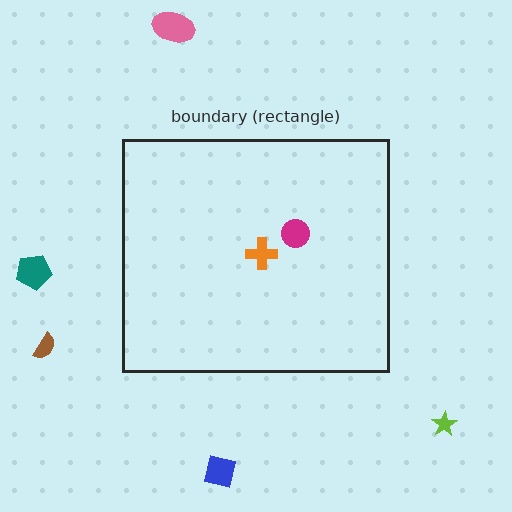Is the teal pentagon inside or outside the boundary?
Outside.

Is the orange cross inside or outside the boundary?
Inside.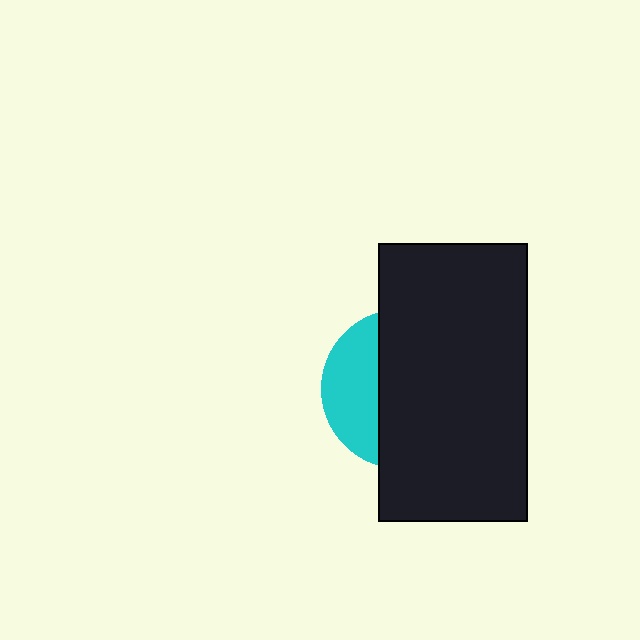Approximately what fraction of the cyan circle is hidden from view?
Roughly 69% of the cyan circle is hidden behind the black rectangle.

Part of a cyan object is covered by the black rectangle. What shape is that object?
It is a circle.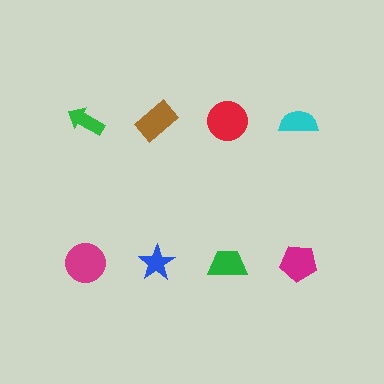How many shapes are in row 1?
4 shapes.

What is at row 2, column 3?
A green trapezoid.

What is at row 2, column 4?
A magenta pentagon.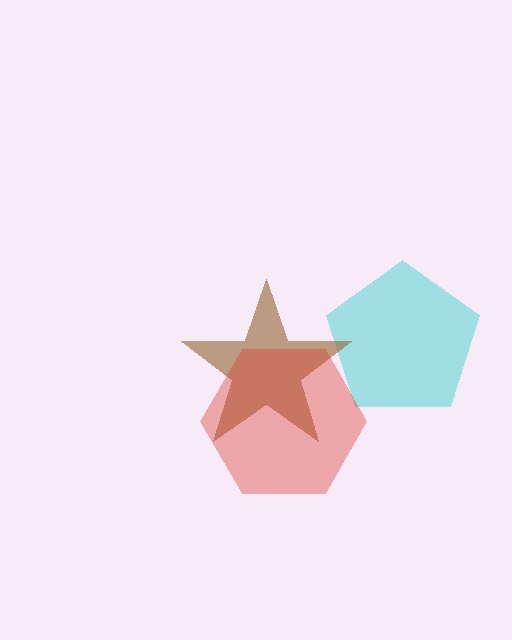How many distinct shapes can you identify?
There are 3 distinct shapes: a cyan pentagon, a brown star, a red hexagon.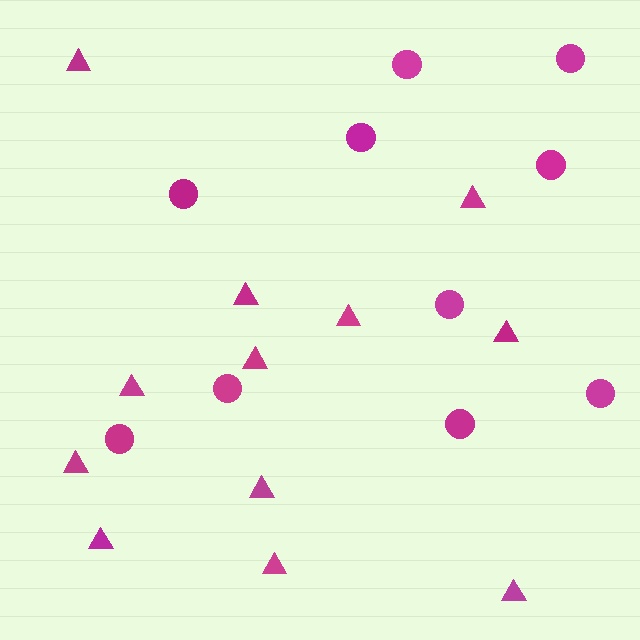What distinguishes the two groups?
There are 2 groups: one group of circles (10) and one group of triangles (12).